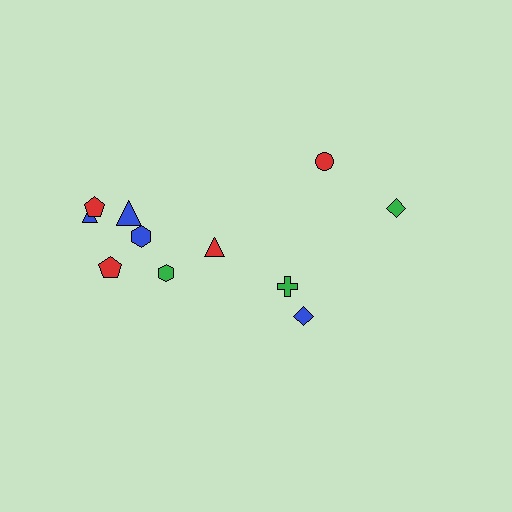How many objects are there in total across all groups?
There are 11 objects.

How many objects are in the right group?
There are 4 objects.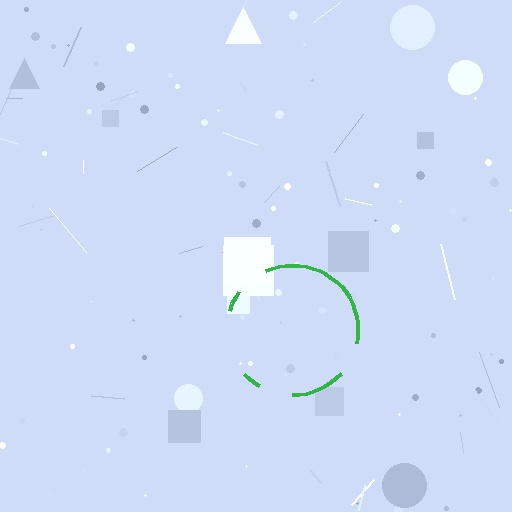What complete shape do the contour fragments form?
The contour fragments form a circle.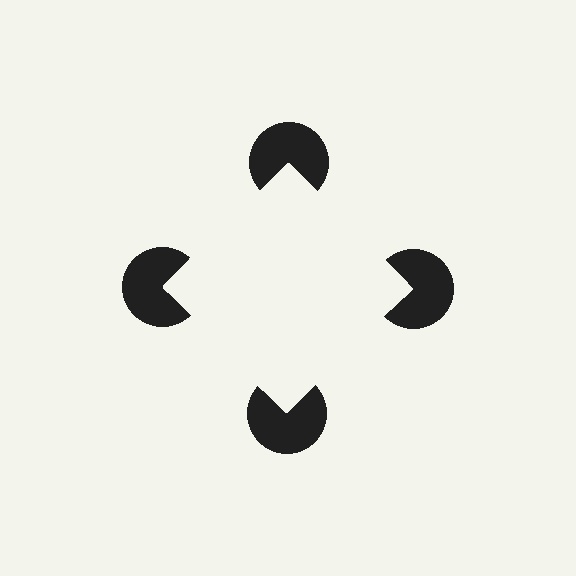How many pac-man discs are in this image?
There are 4 — one at each vertex of the illusory square.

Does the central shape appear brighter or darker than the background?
It typically appears slightly brighter than the background, even though no actual brightness change is drawn.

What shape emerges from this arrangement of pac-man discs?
An illusory square — its edges are inferred from the aligned wedge cuts in the pac-man discs, not physically drawn.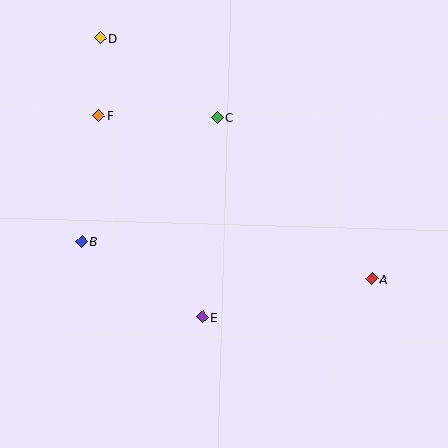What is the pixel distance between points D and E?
The distance between D and E is 297 pixels.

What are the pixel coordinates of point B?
Point B is at (82, 242).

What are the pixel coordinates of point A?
Point A is at (372, 279).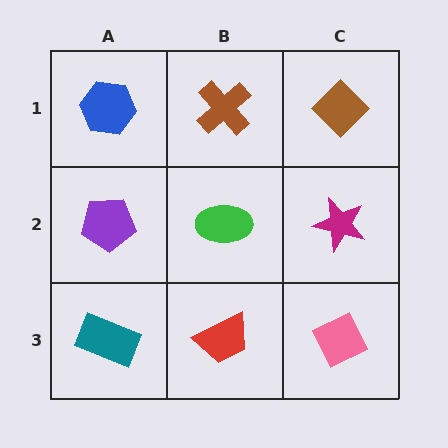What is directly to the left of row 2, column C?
A green ellipse.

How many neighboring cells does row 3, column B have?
3.